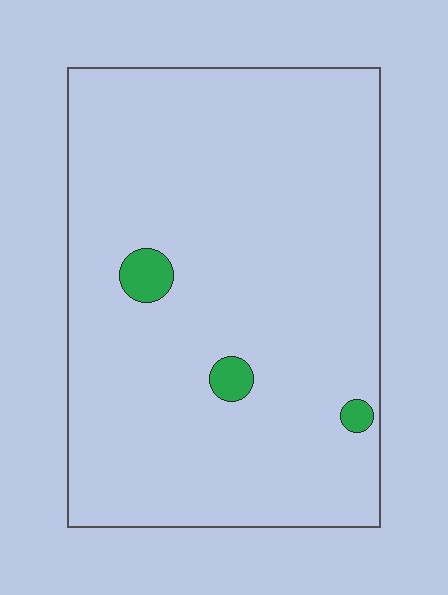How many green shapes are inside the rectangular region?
3.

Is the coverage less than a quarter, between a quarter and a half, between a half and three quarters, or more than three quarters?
Less than a quarter.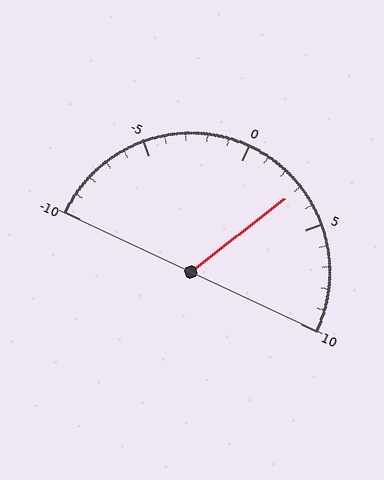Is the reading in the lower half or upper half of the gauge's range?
The reading is in the upper half of the range (-10 to 10).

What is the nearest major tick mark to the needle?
The nearest major tick mark is 5.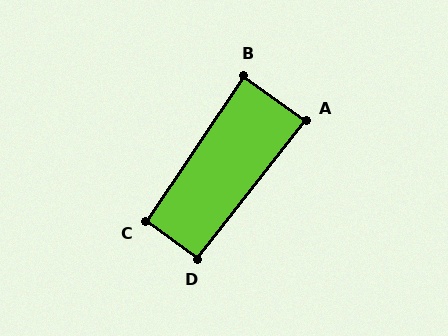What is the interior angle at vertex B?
Approximately 88 degrees (approximately right).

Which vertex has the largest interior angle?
C, at approximately 92 degrees.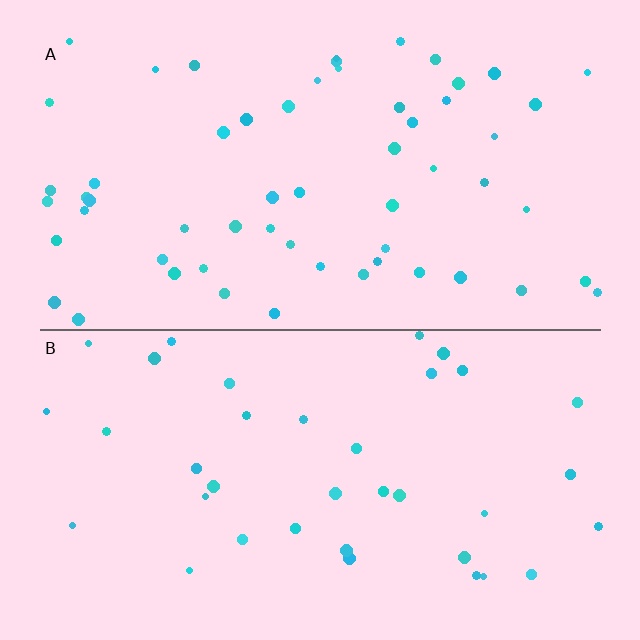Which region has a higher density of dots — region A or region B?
A (the top).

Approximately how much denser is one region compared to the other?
Approximately 1.6× — region A over region B.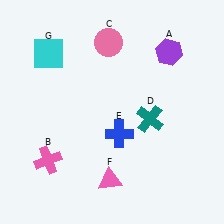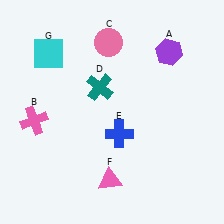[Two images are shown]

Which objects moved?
The objects that moved are: the pink cross (B), the teal cross (D).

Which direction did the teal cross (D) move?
The teal cross (D) moved left.